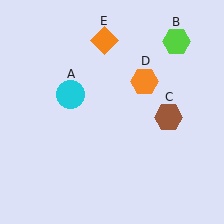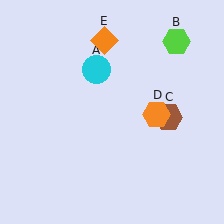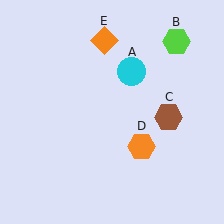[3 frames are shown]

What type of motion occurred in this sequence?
The cyan circle (object A), orange hexagon (object D) rotated clockwise around the center of the scene.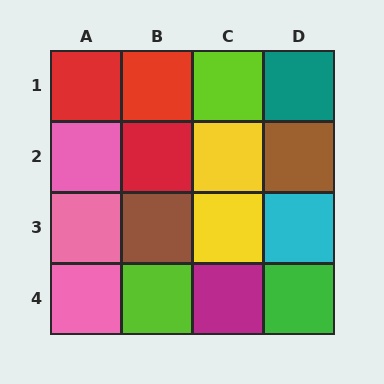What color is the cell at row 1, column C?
Lime.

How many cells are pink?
3 cells are pink.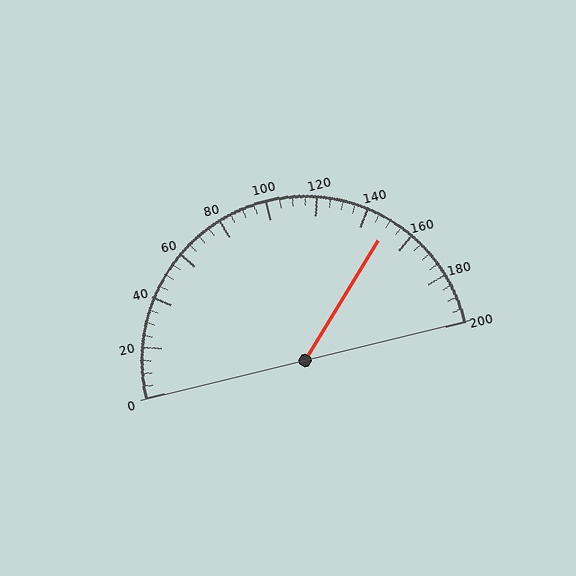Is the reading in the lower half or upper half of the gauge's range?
The reading is in the upper half of the range (0 to 200).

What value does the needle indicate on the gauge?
The needle indicates approximately 150.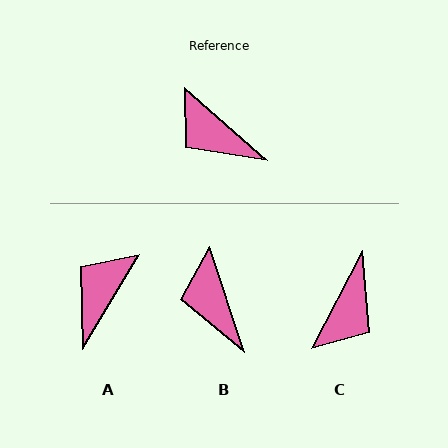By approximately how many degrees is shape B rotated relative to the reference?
Approximately 30 degrees clockwise.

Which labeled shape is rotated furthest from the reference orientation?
C, about 104 degrees away.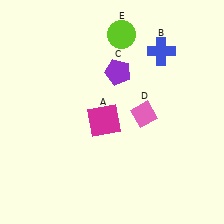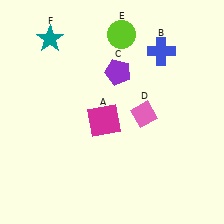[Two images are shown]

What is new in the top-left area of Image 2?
A teal star (F) was added in the top-left area of Image 2.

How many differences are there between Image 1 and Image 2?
There is 1 difference between the two images.